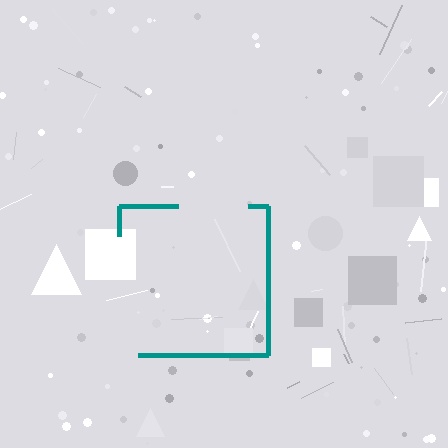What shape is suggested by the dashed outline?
The dashed outline suggests a square.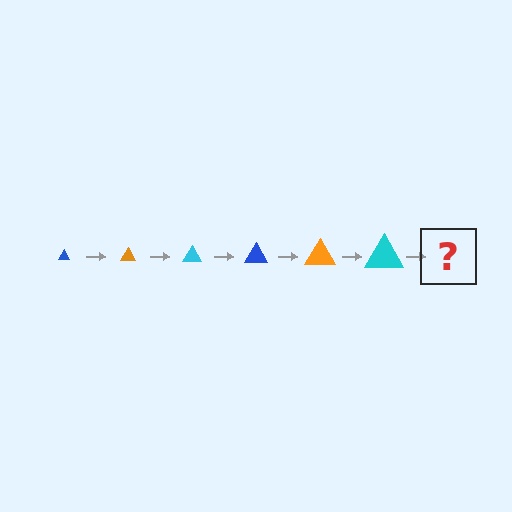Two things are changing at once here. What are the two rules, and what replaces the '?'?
The two rules are that the triangle grows larger each step and the color cycles through blue, orange, and cyan. The '?' should be a blue triangle, larger than the previous one.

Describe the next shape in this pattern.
It should be a blue triangle, larger than the previous one.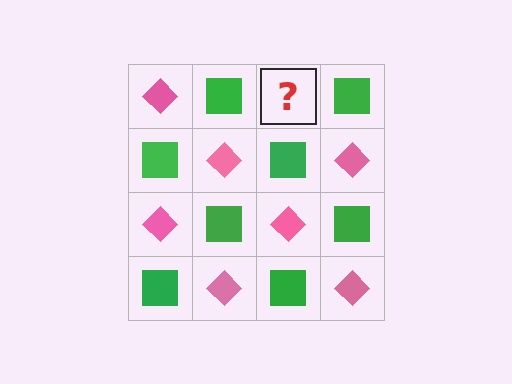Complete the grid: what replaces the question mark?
The question mark should be replaced with a pink diamond.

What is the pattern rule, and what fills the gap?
The rule is that it alternates pink diamond and green square in a checkerboard pattern. The gap should be filled with a pink diamond.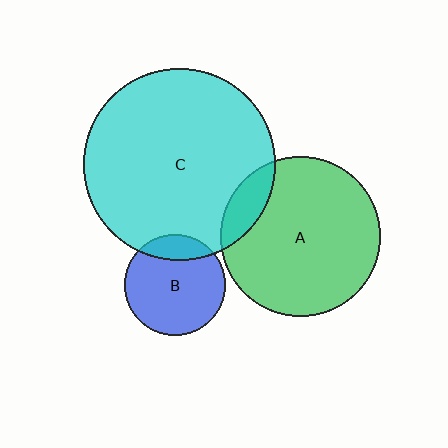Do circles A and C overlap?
Yes.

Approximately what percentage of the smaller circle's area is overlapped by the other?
Approximately 15%.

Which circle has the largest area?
Circle C (cyan).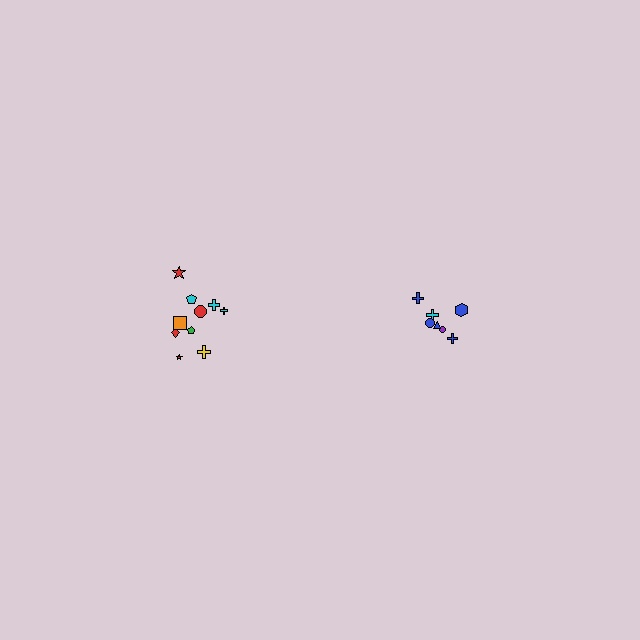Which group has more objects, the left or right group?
The left group.